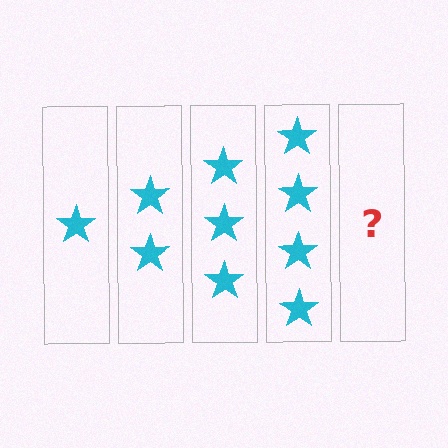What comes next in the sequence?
The next element should be 5 stars.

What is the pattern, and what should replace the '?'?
The pattern is that each step adds one more star. The '?' should be 5 stars.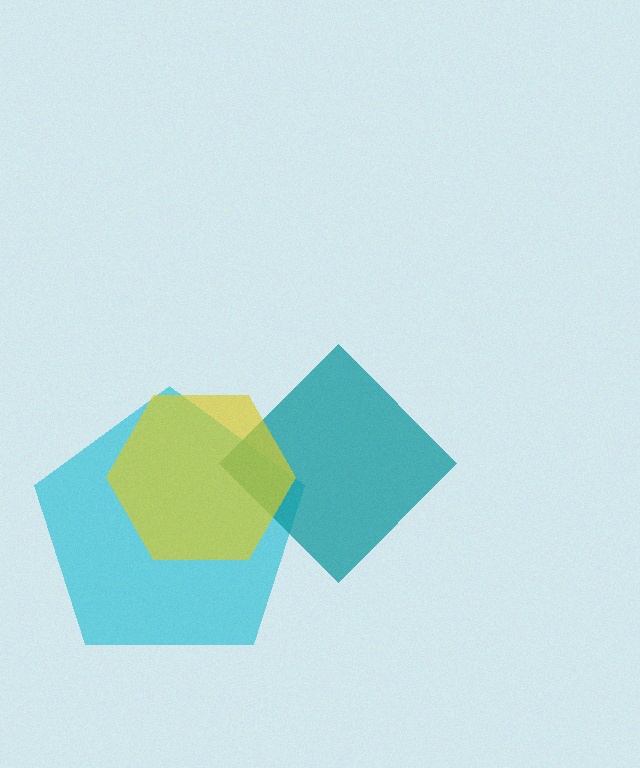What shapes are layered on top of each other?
The layered shapes are: a cyan pentagon, a teal diamond, a yellow hexagon.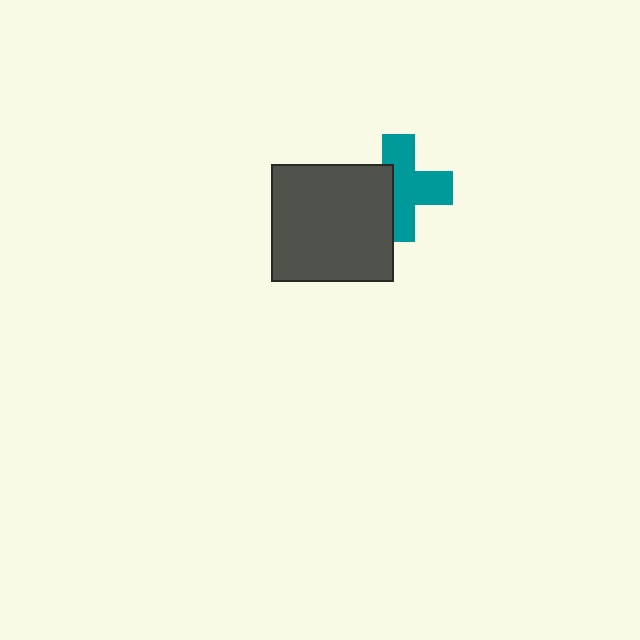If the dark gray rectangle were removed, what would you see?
You would see the complete teal cross.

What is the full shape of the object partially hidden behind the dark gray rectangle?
The partially hidden object is a teal cross.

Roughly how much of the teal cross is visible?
About half of it is visible (roughly 64%).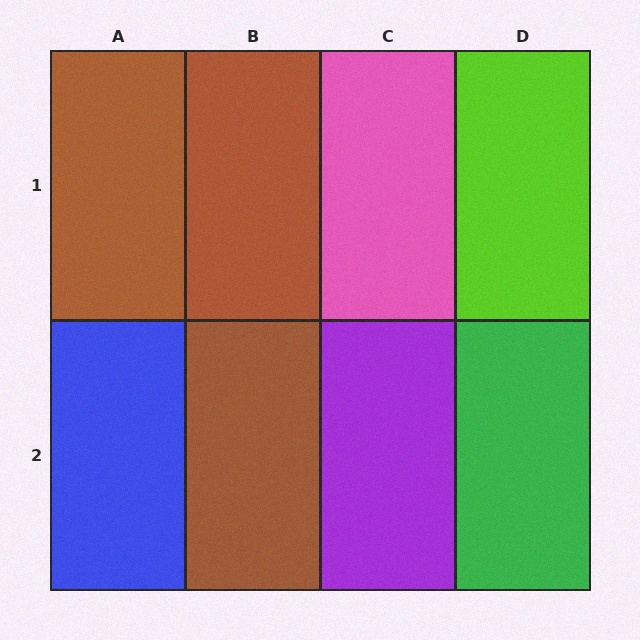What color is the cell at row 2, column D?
Green.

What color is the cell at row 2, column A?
Blue.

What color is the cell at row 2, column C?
Purple.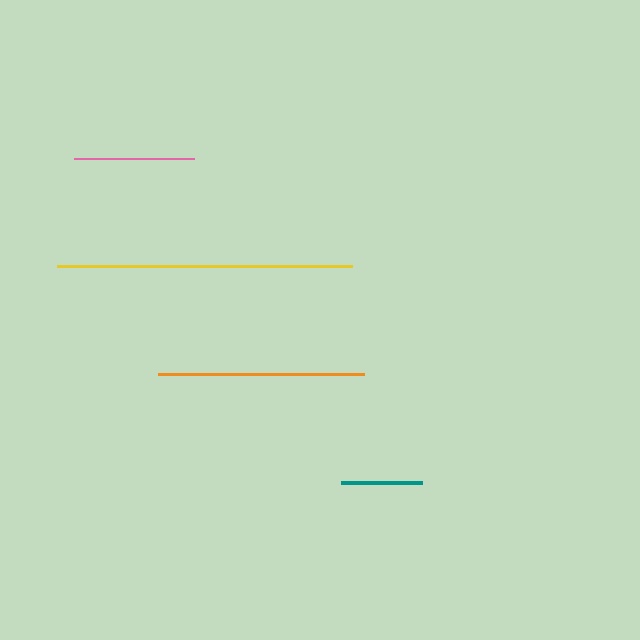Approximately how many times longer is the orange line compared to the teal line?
The orange line is approximately 2.6 times the length of the teal line.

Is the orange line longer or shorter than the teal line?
The orange line is longer than the teal line.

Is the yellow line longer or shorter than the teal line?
The yellow line is longer than the teal line.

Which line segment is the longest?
The yellow line is the longest at approximately 296 pixels.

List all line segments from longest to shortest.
From longest to shortest: yellow, orange, pink, teal.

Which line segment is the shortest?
The teal line is the shortest at approximately 80 pixels.